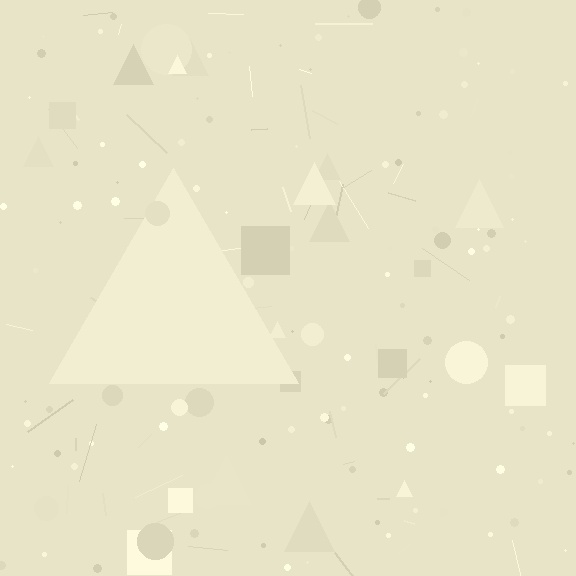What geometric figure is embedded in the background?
A triangle is embedded in the background.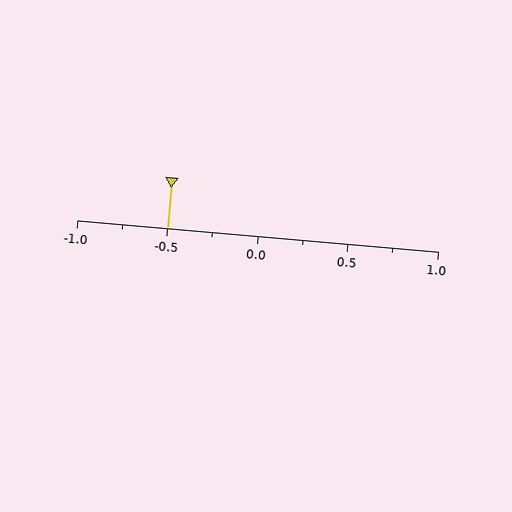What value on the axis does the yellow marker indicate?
The marker indicates approximately -0.5.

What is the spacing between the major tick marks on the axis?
The major ticks are spaced 0.5 apart.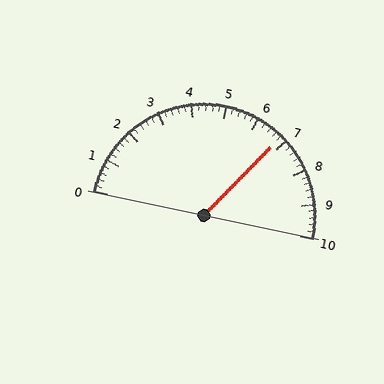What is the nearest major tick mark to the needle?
The nearest major tick mark is 7.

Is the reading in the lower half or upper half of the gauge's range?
The reading is in the upper half of the range (0 to 10).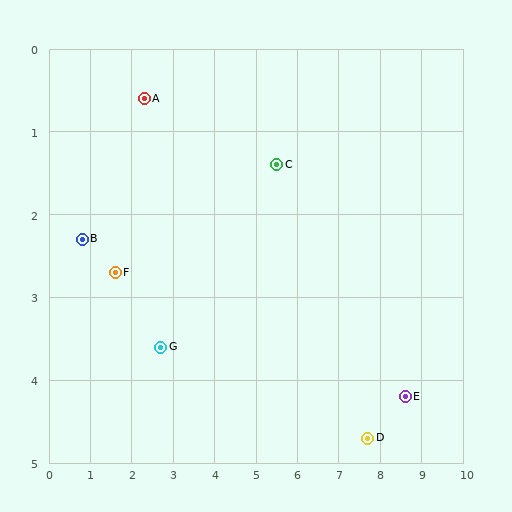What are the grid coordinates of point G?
Point G is at approximately (2.7, 3.6).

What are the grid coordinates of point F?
Point F is at approximately (1.6, 2.7).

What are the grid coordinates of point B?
Point B is at approximately (0.8, 2.3).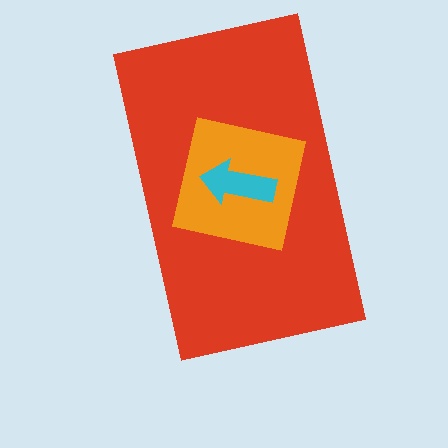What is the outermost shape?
The red rectangle.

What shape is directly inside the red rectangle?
The orange square.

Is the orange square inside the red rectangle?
Yes.